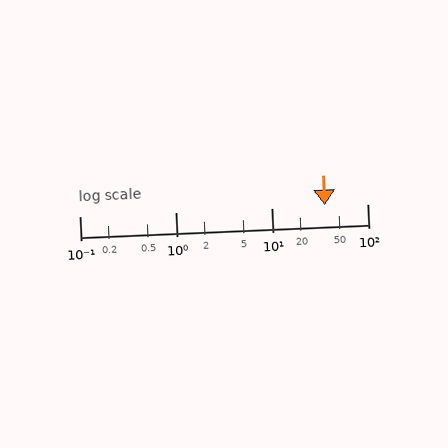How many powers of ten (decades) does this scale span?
The scale spans 3 decades, from 0.1 to 100.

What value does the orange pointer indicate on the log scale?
The pointer indicates approximately 36.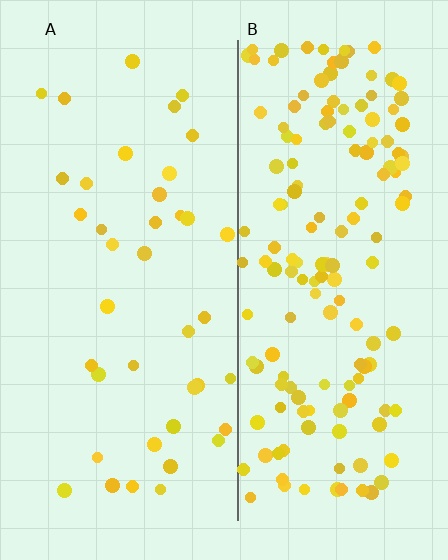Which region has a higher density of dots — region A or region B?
B (the right).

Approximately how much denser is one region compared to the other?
Approximately 3.8× — region B over region A.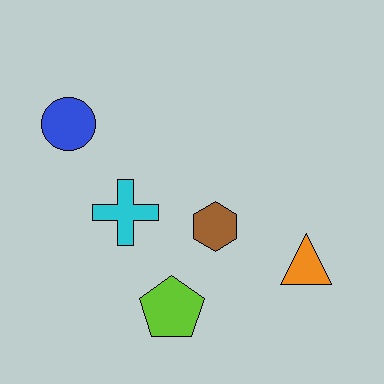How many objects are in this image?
There are 5 objects.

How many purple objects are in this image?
There are no purple objects.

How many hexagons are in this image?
There is 1 hexagon.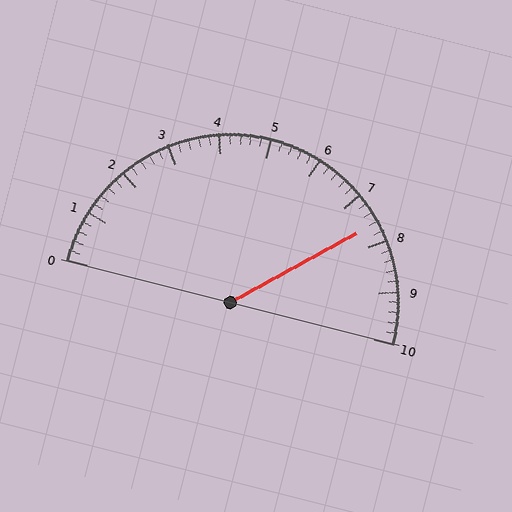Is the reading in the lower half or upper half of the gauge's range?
The reading is in the upper half of the range (0 to 10).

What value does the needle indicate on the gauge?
The needle indicates approximately 7.6.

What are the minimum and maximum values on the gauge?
The gauge ranges from 0 to 10.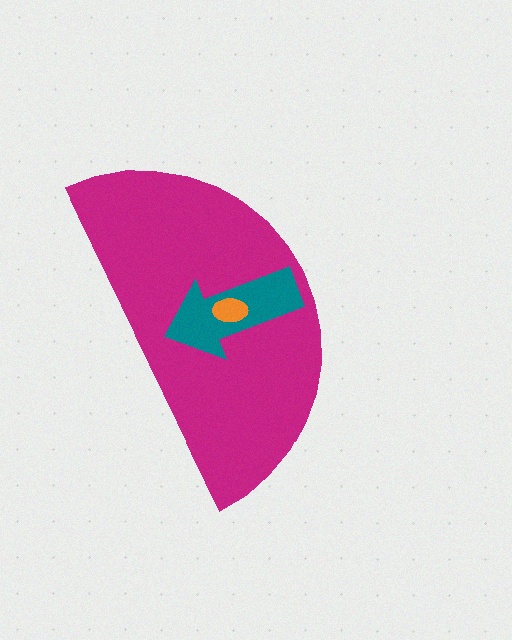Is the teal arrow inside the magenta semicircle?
Yes.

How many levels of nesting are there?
3.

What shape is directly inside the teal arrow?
The orange ellipse.